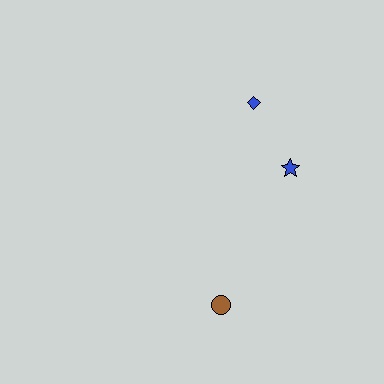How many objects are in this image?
There are 3 objects.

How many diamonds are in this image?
There is 1 diamond.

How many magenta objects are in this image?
There are no magenta objects.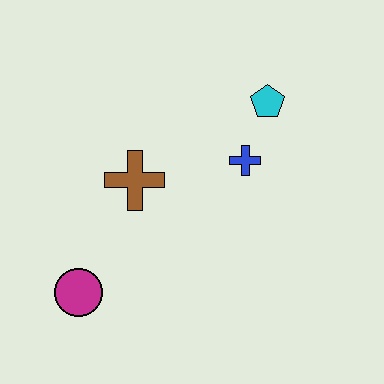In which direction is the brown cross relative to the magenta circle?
The brown cross is above the magenta circle.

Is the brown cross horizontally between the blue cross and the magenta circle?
Yes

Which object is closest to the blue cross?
The cyan pentagon is closest to the blue cross.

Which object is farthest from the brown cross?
The cyan pentagon is farthest from the brown cross.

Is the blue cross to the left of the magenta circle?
No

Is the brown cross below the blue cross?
Yes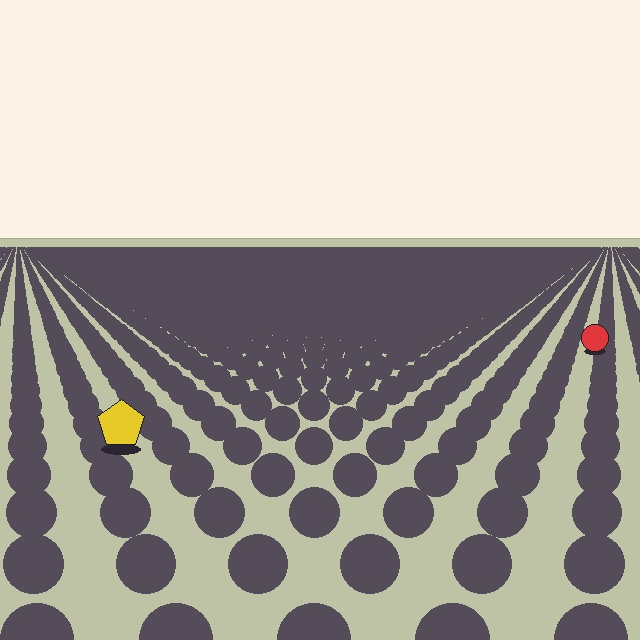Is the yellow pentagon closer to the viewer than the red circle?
Yes. The yellow pentagon is closer — you can tell from the texture gradient: the ground texture is coarser near it.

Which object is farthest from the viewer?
The red circle is farthest from the viewer. It appears smaller and the ground texture around it is denser.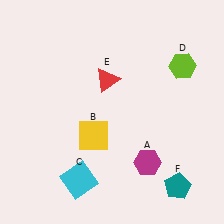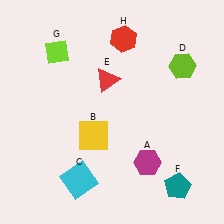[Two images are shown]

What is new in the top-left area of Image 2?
A lime diamond (G) was added in the top-left area of Image 2.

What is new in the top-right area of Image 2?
A red hexagon (H) was added in the top-right area of Image 2.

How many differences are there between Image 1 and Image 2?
There are 2 differences between the two images.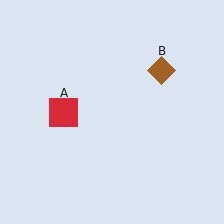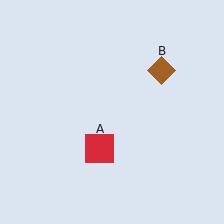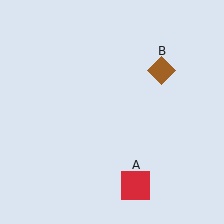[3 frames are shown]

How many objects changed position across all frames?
1 object changed position: red square (object A).